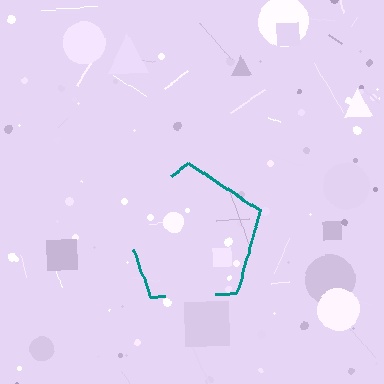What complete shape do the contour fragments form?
The contour fragments form a pentagon.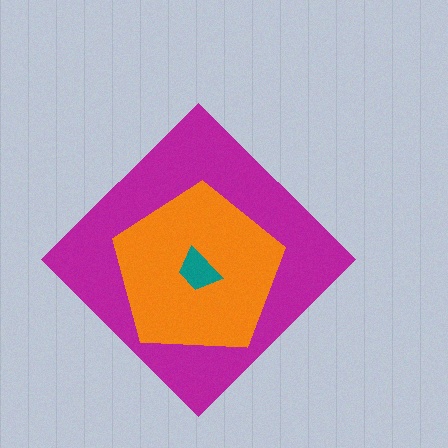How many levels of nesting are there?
3.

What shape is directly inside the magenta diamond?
The orange pentagon.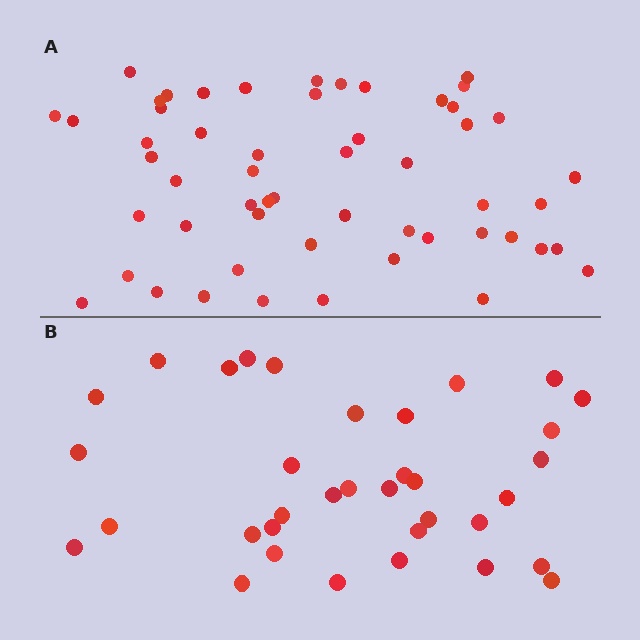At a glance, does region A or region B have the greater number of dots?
Region A (the top region) has more dots.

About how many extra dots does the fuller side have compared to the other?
Region A has approximately 20 more dots than region B.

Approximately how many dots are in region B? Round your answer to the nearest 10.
About 40 dots. (The exact count is 35, which rounds to 40.)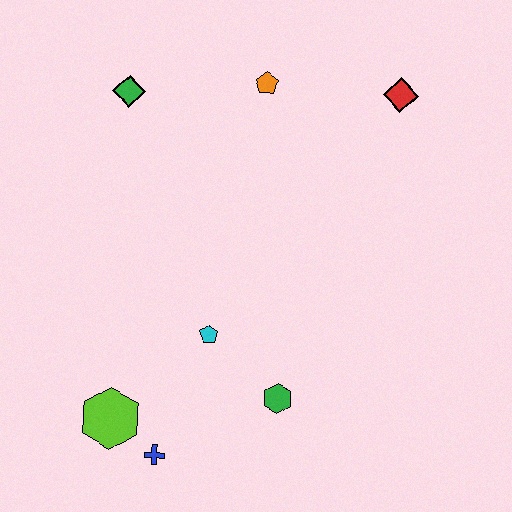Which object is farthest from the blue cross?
The red diamond is farthest from the blue cross.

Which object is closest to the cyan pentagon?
The green hexagon is closest to the cyan pentagon.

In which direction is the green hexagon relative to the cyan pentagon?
The green hexagon is to the right of the cyan pentagon.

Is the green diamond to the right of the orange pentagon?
No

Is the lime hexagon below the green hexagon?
Yes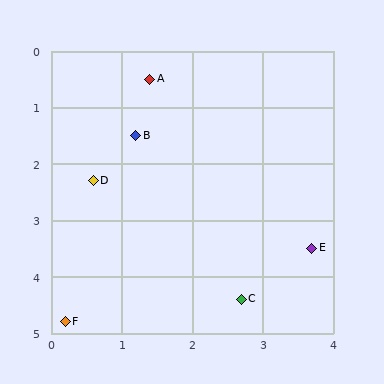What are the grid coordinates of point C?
Point C is at approximately (2.7, 4.4).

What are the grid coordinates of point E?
Point E is at approximately (3.7, 3.5).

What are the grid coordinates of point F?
Point F is at approximately (0.2, 4.8).